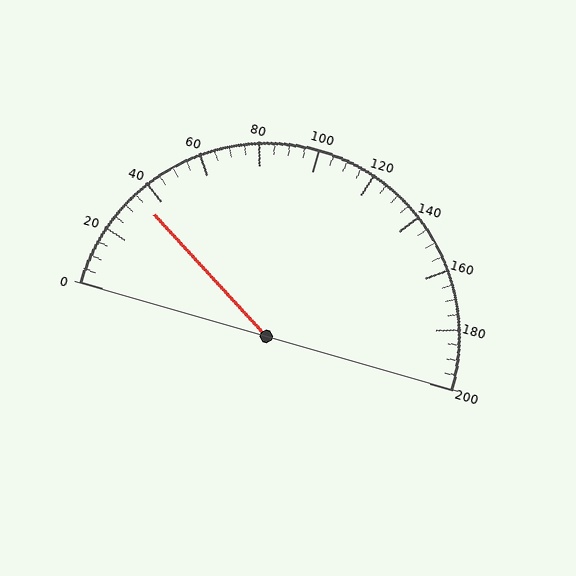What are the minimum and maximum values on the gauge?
The gauge ranges from 0 to 200.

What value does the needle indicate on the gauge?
The needle indicates approximately 35.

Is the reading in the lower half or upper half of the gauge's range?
The reading is in the lower half of the range (0 to 200).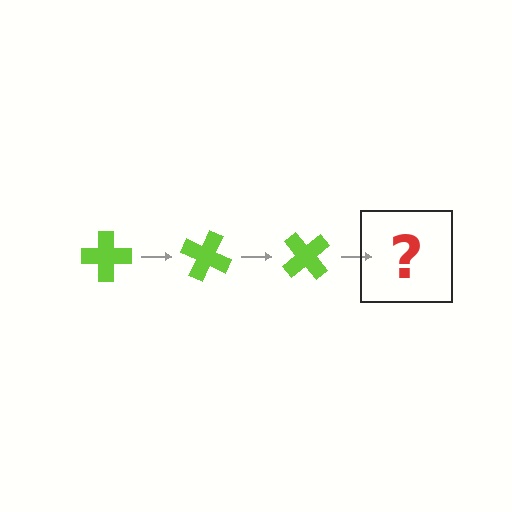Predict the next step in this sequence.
The next step is a lime cross rotated 75 degrees.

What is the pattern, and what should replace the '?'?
The pattern is that the cross rotates 25 degrees each step. The '?' should be a lime cross rotated 75 degrees.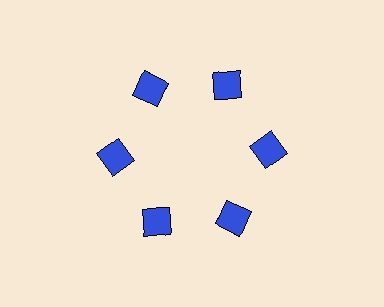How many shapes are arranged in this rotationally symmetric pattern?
There are 6 shapes, arranged in 6 groups of 1.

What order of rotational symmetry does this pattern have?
This pattern has 6-fold rotational symmetry.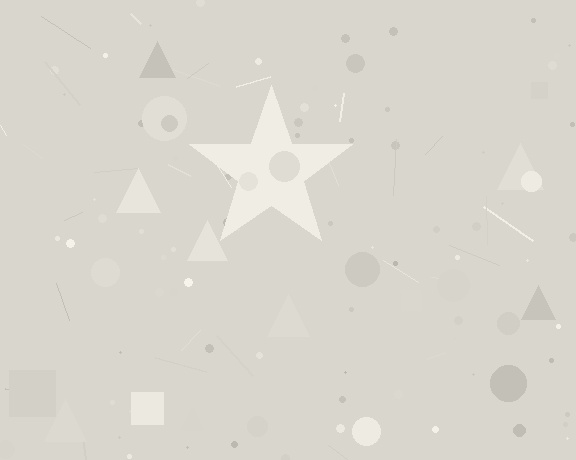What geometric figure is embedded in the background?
A star is embedded in the background.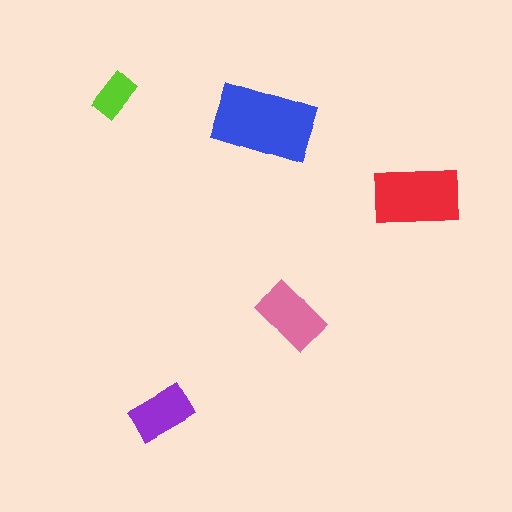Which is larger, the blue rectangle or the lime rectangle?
The blue one.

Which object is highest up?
The lime rectangle is topmost.